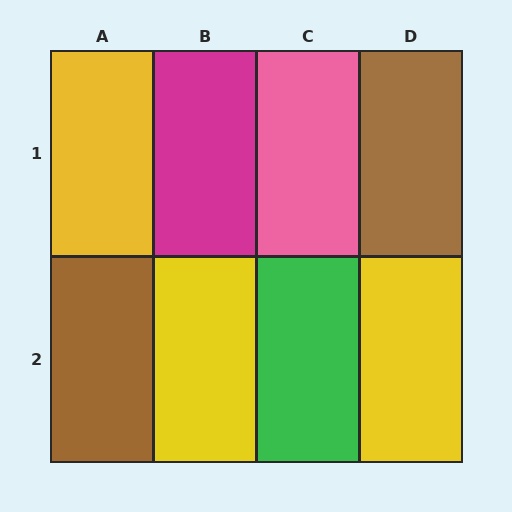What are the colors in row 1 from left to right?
Yellow, magenta, pink, brown.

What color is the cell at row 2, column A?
Brown.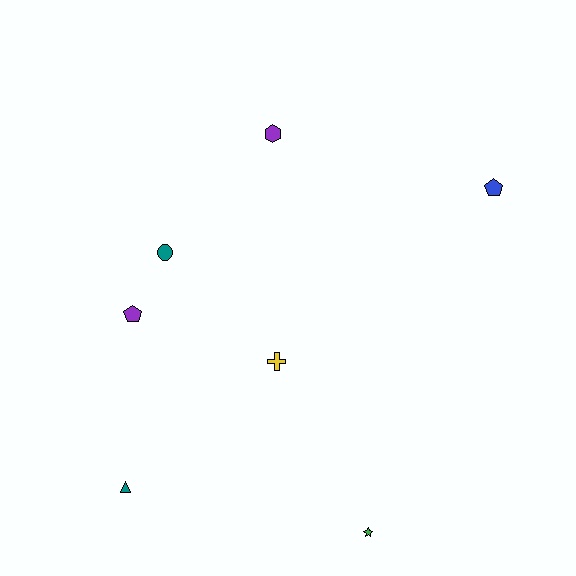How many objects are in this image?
There are 7 objects.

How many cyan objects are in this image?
There are no cyan objects.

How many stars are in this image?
There is 1 star.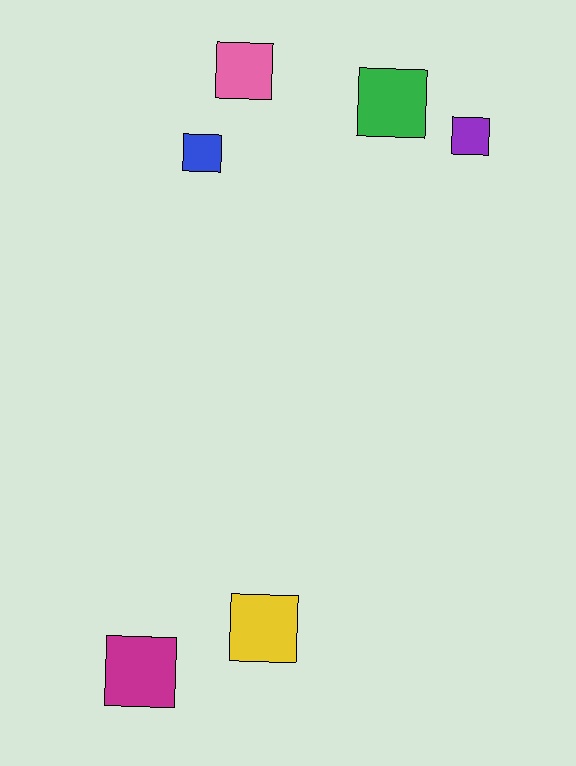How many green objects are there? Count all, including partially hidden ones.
There is 1 green object.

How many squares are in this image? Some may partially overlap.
There are 6 squares.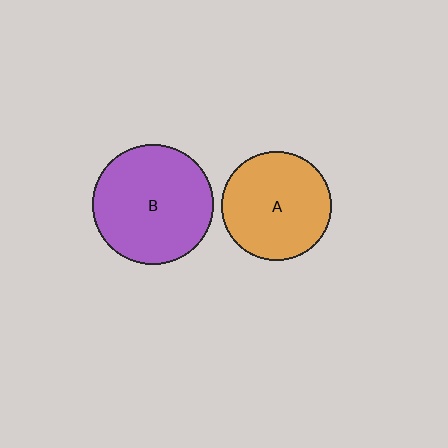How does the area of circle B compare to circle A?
Approximately 1.2 times.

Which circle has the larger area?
Circle B (purple).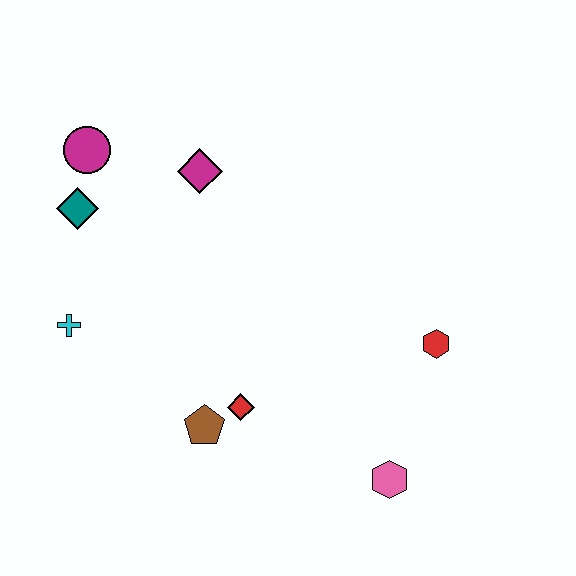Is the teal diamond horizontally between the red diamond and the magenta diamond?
No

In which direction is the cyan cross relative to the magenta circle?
The cyan cross is below the magenta circle.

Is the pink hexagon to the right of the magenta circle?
Yes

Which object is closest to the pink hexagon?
The red hexagon is closest to the pink hexagon.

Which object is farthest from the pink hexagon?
The magenta circle is farthest from the pink hexagon.